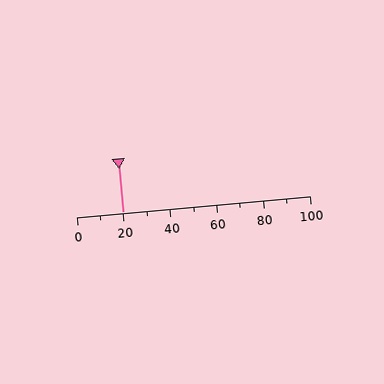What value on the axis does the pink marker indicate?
The marker indicates approximately 20.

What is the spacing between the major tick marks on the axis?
The major ticks are spaced 20 apart.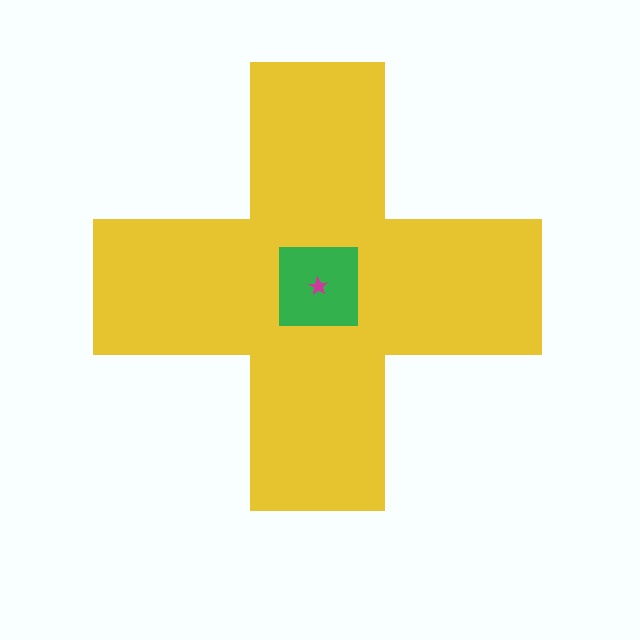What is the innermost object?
The magenta star.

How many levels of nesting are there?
3.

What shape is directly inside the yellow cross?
The green square.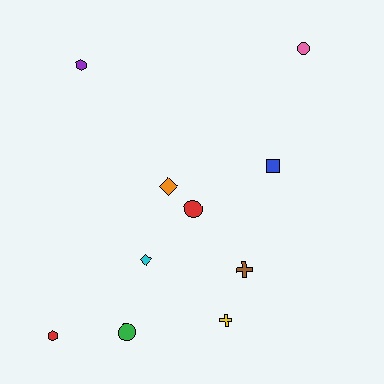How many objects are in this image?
There are 10 objects.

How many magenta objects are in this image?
There are no magenta objects.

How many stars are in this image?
There are no stars.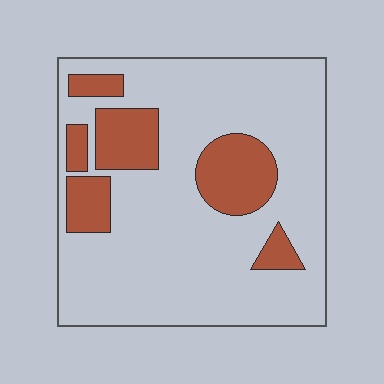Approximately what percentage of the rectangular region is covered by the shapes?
Approximately 20%.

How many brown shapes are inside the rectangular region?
6.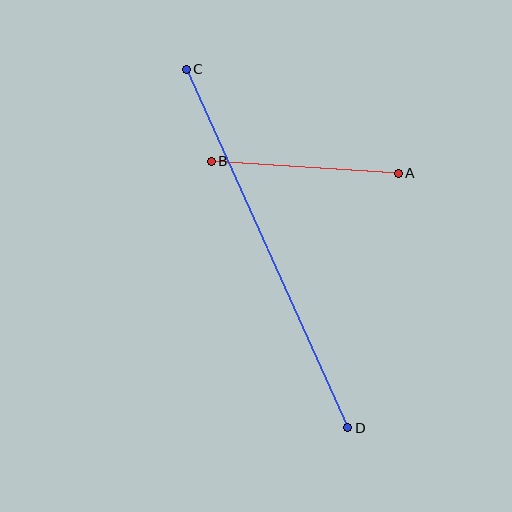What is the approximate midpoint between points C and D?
The midpoint is at approximately (267, 249) pixels.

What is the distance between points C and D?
The distance is approximately 393 pixels.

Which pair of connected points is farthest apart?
Points C and D are farthest apart.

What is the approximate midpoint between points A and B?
The midpoint is at approximately (305, 167) pixels.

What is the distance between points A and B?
The distance is approximately 187 pixels.